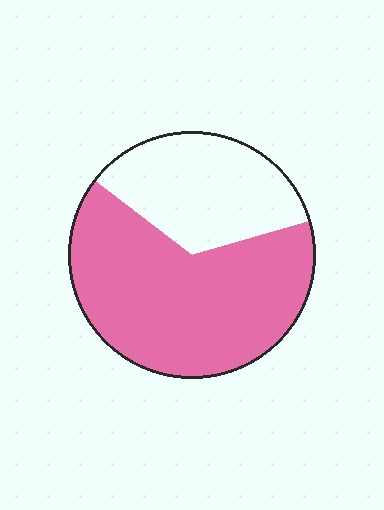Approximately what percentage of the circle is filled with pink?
Approximately 65%.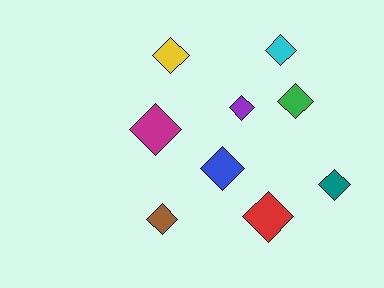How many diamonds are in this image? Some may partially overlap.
There are 9 diamonds.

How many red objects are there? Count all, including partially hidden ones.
There is 1 red object.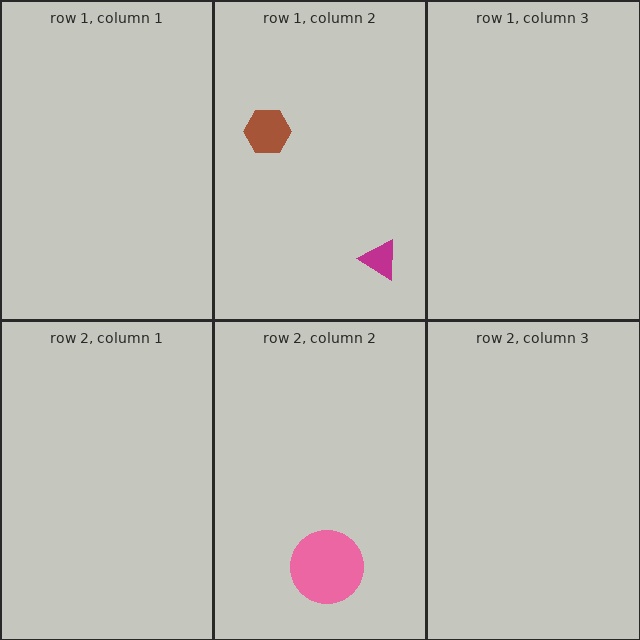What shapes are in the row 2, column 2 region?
The pink circle.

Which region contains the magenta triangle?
The row 1, column 2 region.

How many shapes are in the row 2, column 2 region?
1.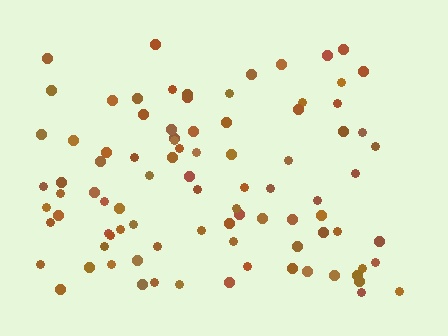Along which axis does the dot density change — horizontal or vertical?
Vertical.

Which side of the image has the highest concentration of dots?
The bottom.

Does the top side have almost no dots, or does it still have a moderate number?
Still a moderate number, just noticeably fewer than the bottom.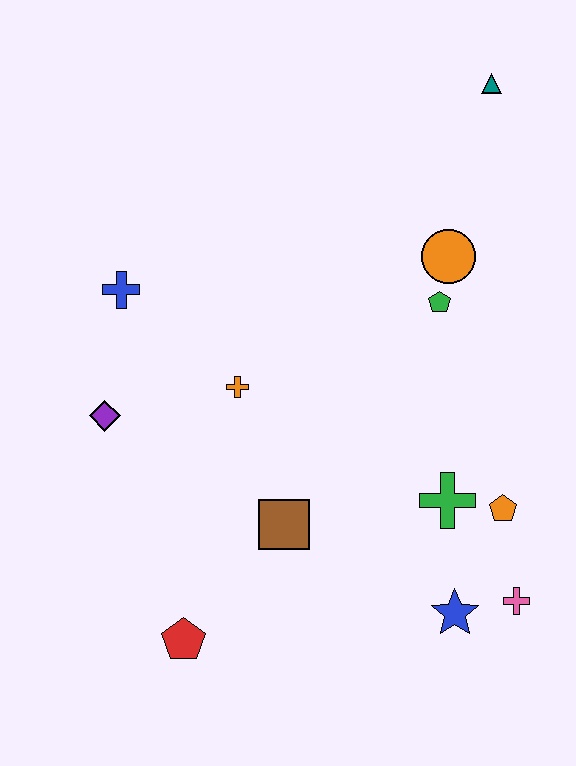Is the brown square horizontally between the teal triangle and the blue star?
No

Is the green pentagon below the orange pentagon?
No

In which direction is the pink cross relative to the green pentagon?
The pink cross is below the green pentagon.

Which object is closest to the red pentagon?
The brown square is closest to the red pentagon.